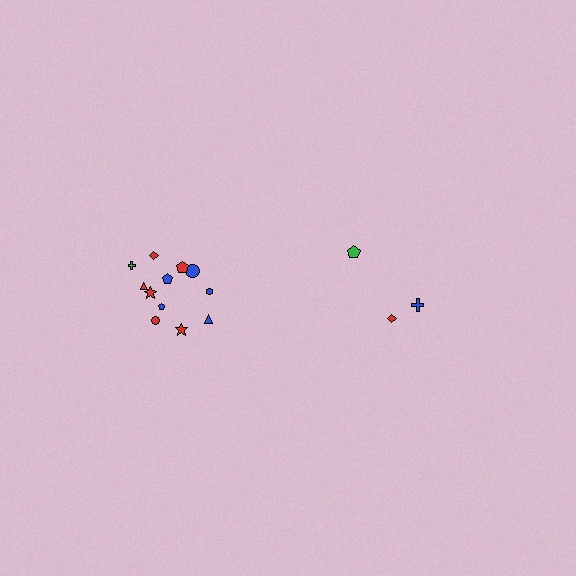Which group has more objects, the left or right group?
The left group.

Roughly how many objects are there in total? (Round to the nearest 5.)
Roughly 15 objects in total.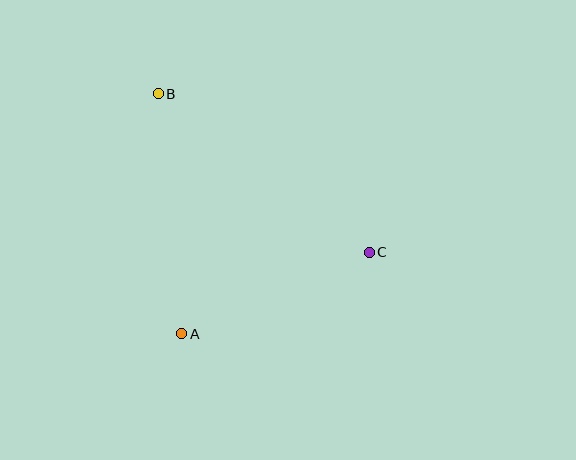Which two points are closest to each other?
Points A and C are closest to each other.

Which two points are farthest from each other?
Points B and C are farthest from each other.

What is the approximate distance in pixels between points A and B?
The distance between A and B is approximately 241 pixels.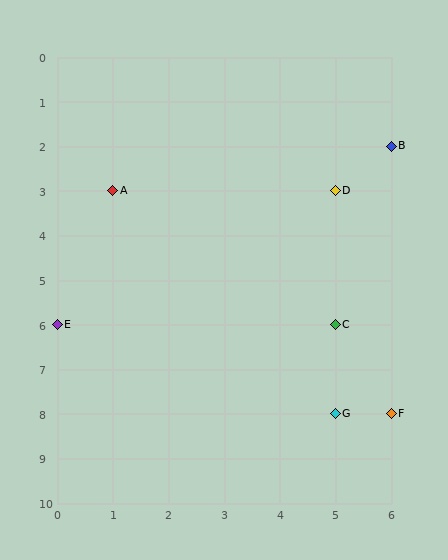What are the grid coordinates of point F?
Point F is at grid coordinates (6, 8).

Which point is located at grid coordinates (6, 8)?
Point F is at (6, 8).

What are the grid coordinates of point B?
Point B is at grid coordinates (6, 2).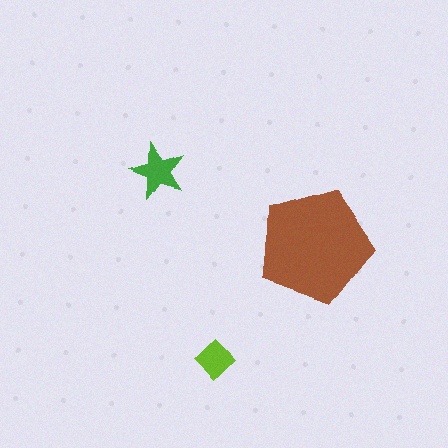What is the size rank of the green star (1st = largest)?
2nd.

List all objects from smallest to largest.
The lime diamond, the green star, the brown pentagon.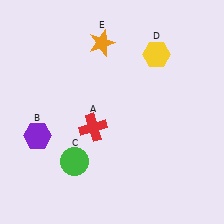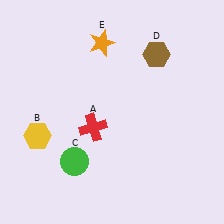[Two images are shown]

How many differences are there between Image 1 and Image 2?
There are 2 differences between the two images.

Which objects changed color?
B changed from purple to yellow. D changed from yellow to brown.